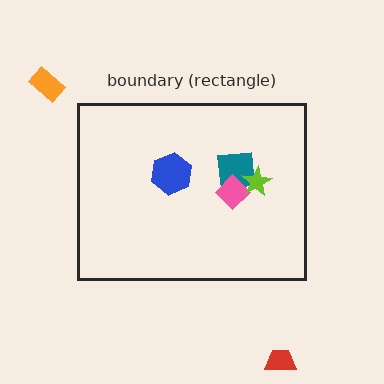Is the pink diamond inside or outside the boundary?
Inside.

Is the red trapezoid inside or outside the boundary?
Outside.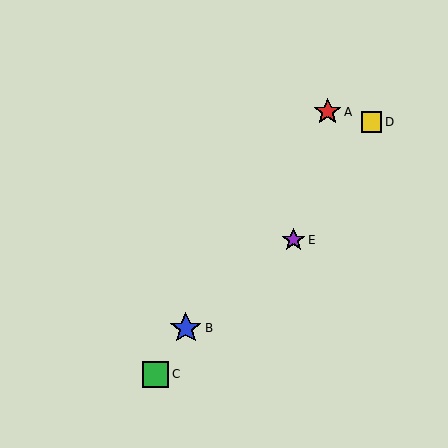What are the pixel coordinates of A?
Object A is at (328, 112).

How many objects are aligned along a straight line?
3 objects (A, B, C) are aligned along a straight line.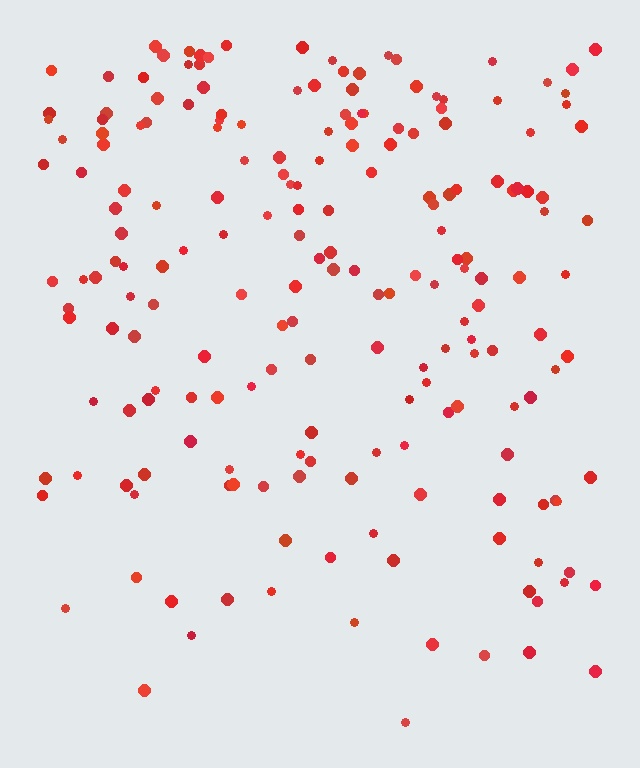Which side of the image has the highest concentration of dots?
The top.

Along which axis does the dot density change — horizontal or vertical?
Vertical.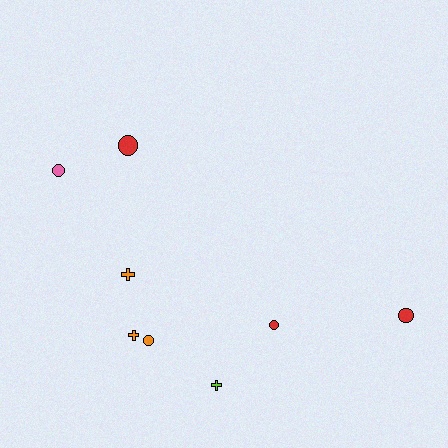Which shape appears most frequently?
Circle, with 5 objects.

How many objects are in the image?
There are 8 objects.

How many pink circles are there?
There is 1 pink circle.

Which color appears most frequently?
Orange, with 3 objects.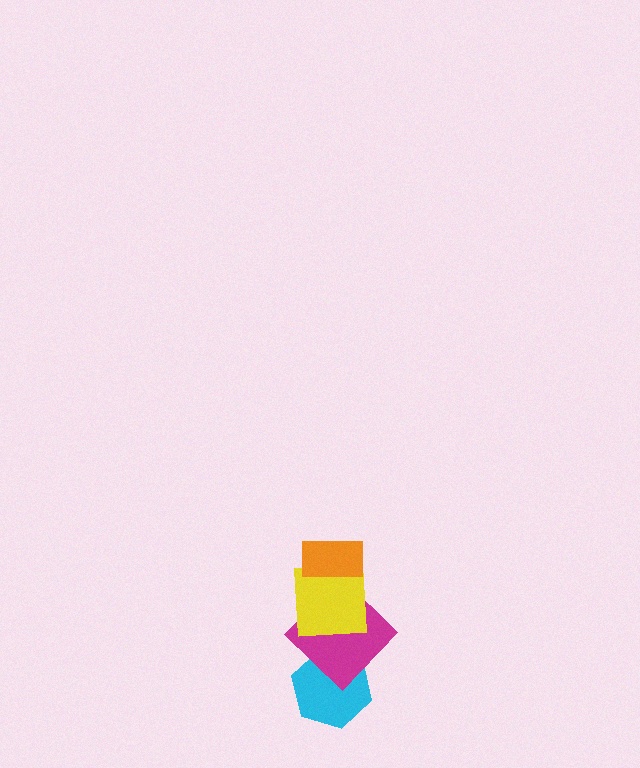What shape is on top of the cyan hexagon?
The magenta diamond is on top of the cyan hexagon.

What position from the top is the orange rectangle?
The orange rectangle is 1st from the top.